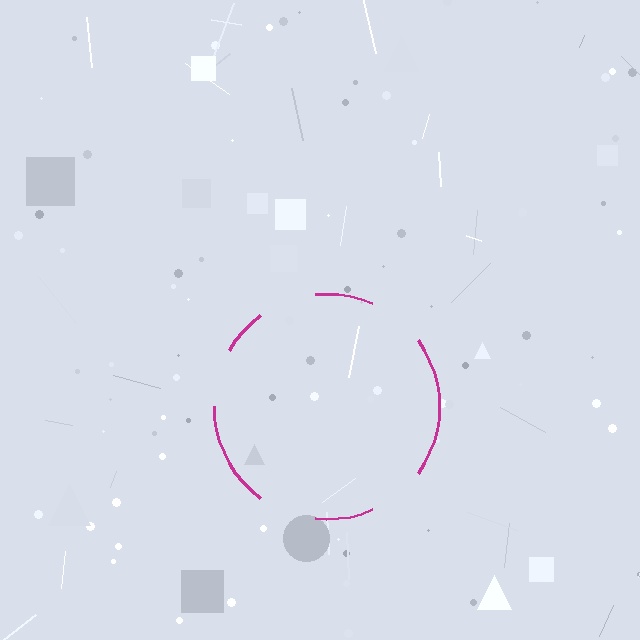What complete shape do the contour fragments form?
The contour fragments form a circle.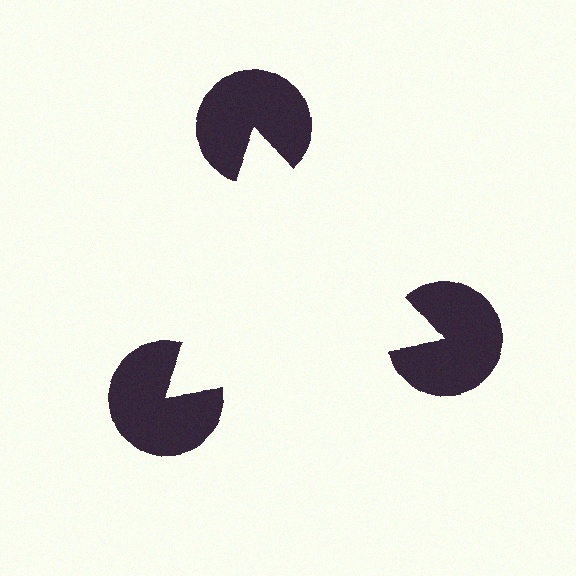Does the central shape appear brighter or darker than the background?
It typically appears slightly brighter than the background, even though no actual brightness change is drawn.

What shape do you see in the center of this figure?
An illusory triangle — its edges are inferred from the aligned wedge cuts in the pac-man discs, not physically drawn.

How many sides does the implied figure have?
3 sides.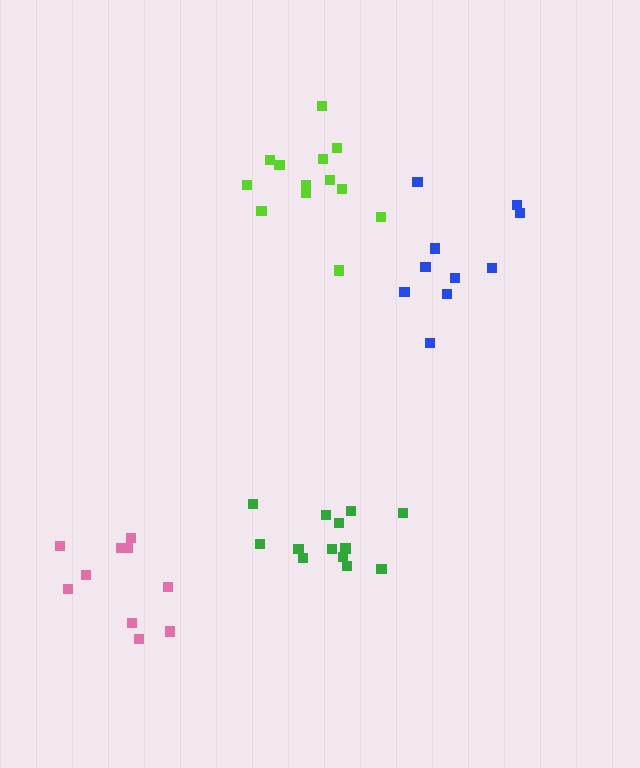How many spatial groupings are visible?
There are 4 spatial groupings.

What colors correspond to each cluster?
The clusters are colored: green, lime, blue, pink.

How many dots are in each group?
Group 1: 13 dots, Group 2: 13 dots, Group 3: 10 dots, Group 4: 10 dots (46 total).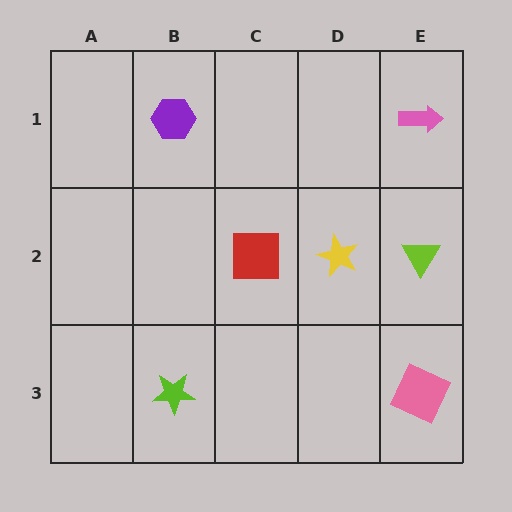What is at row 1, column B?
A purple hexagon.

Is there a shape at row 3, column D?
No, that cell is empty.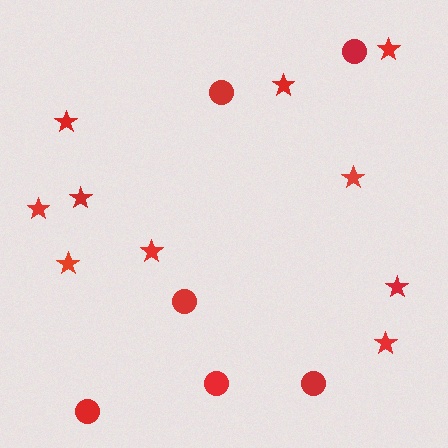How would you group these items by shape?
There are 2 groups: one group of circles (6) and one group of stars (10).